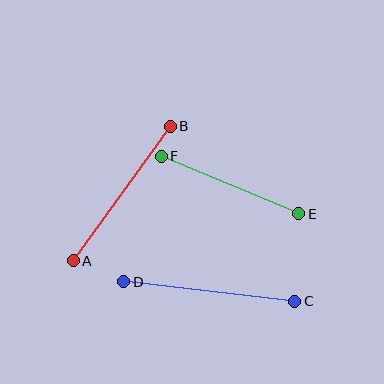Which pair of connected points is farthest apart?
Points C and D are farthest apart.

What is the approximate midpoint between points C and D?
The midpoint is at approximately (209, 292) pixels.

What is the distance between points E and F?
The distance is approximately 150 pixels.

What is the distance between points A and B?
The distance is approximately 166 pixels.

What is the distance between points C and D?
The distance is approximately 172 pixels.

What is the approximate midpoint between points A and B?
The midpoint is at approximately (122, 194) pixels.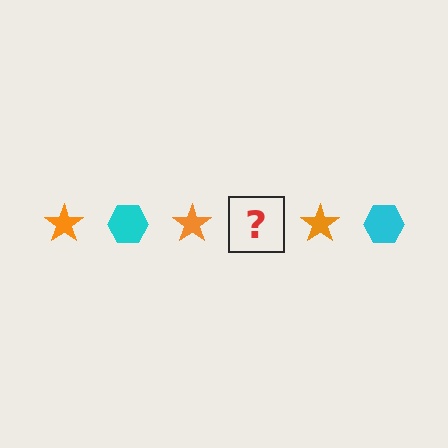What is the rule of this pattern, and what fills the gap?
The rule is that the pattern alternates between orange star and cyan hexagon. The gap should be filled with a cyan hexagon.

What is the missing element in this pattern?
The missing element is a cyan hexagon.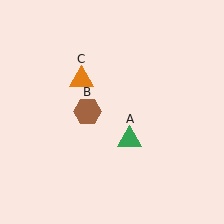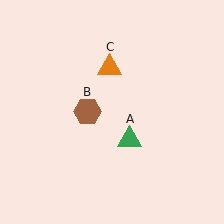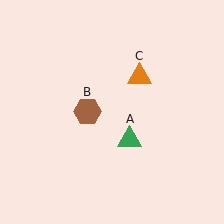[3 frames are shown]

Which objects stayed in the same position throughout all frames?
Green triangle (object A) and brown hexagon (object B) remained stationary.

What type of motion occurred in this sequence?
The orange triangle (object C) rotated clockwise around the center of the scene.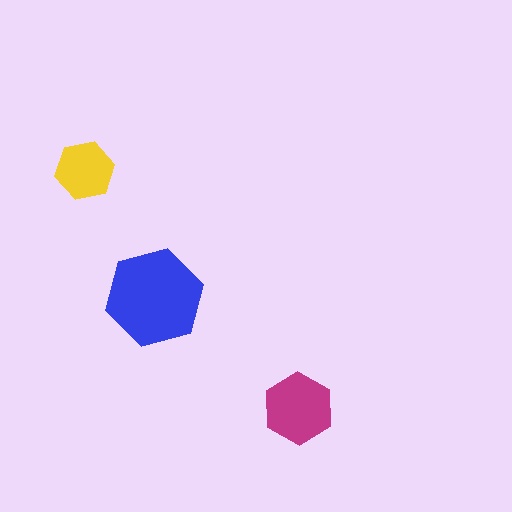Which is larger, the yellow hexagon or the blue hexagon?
The blue one.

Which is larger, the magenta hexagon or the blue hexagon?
The blue one.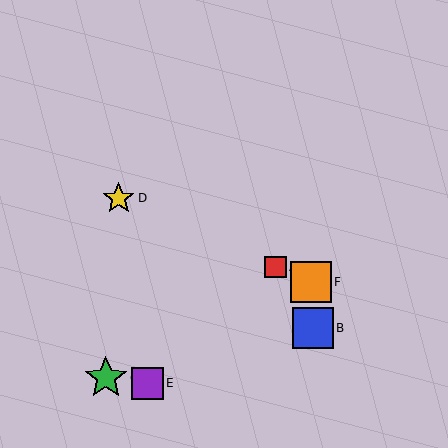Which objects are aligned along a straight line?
Objects A, D, F are aligned along a straight line.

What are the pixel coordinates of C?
Object C is at (106, 378).